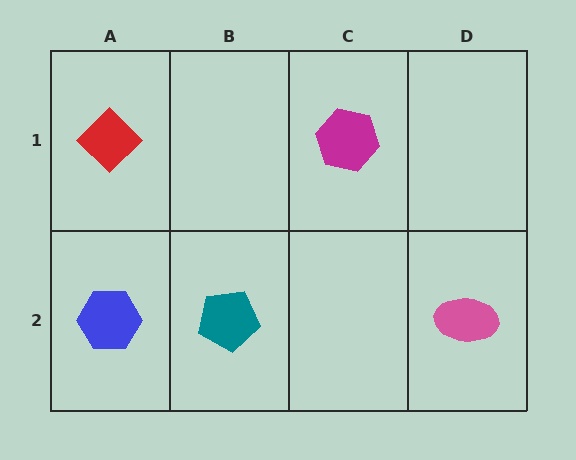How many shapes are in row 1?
2 shapes.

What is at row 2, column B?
A teal pentagon.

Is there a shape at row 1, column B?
No, that cell is empty.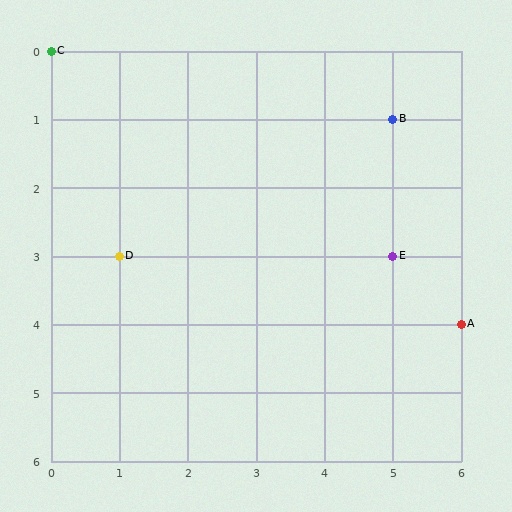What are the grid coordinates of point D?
Point D is at grid coordinates (1, 3).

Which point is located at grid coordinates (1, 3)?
Point D is at (1, 3).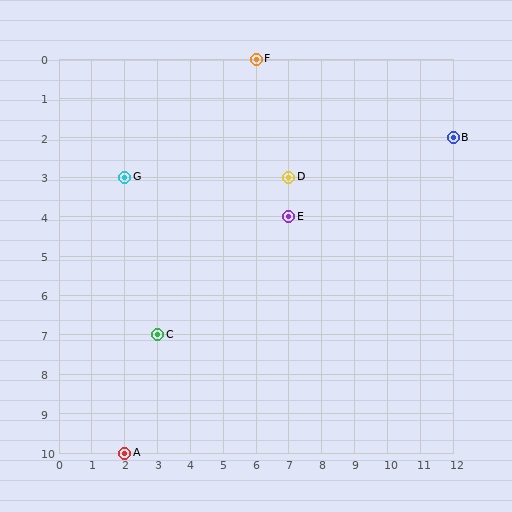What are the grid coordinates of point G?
Point G is at grid coordinates (2, 3).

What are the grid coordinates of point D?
Point D is at grid coordinates (7, 3).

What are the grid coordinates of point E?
Point E is at grid coordinates (7, 4).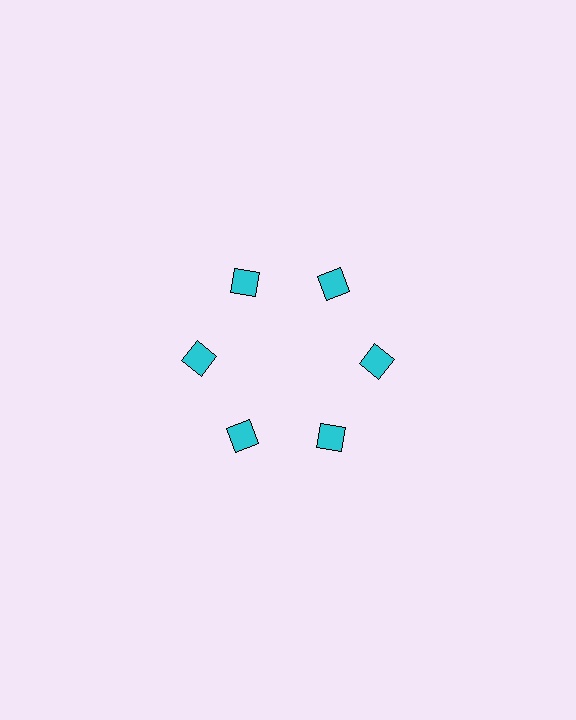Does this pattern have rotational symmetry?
Yes, this pattern has 6-fold rotational symmetry. It looks the same after rotating 60 degrees around the center.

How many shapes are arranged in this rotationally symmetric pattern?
There are 6 shapes, arranged in 6 groups of 1.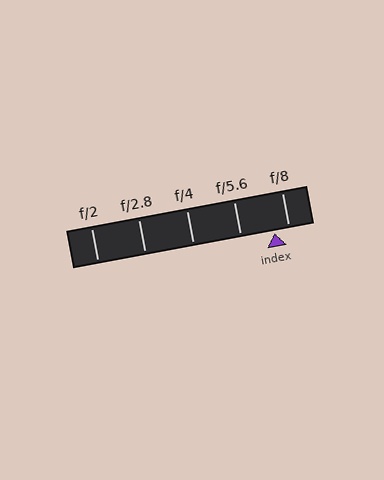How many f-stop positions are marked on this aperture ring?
There are 5 f-stop positions marked.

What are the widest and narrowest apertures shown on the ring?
The widest aperture shown is f/2 and the narrowest is f/8.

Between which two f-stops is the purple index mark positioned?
The index mark is between f/5.6 and f/8.